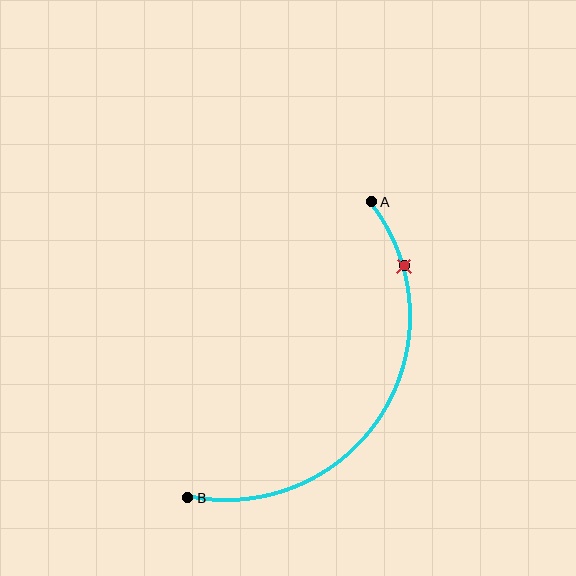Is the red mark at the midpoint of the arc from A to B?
No. The red mark lies on the arc but is closer to endpoint A. The arc midpoint would be at the point on the curve equidistant along the arc from both A and B.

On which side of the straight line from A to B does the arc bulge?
The arc bulges to the right of the straight line connecting A and B.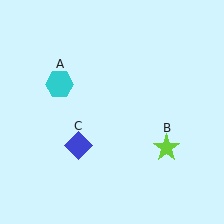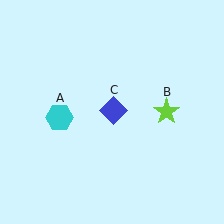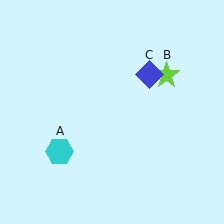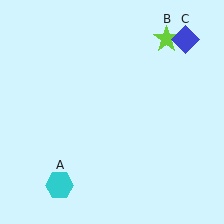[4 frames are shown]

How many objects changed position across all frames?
3 objects changed position: cyan hexagon (object A), lime star (object B), blue diamond (object C).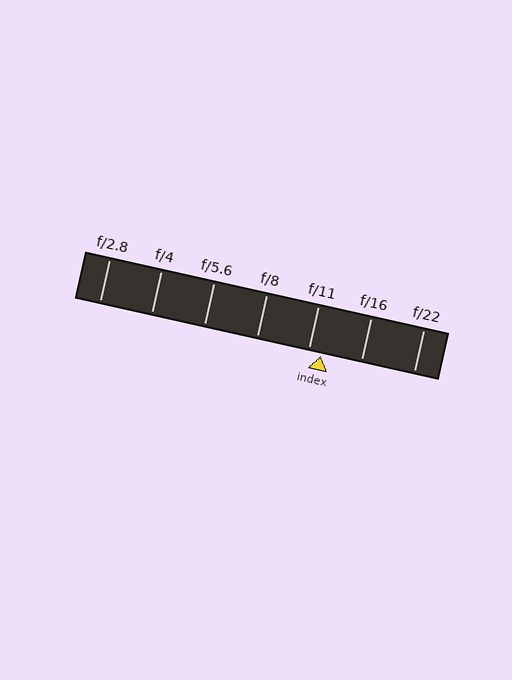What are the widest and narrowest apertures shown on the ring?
The widest aperture shown is f/2.8 and the narrowest is f/22.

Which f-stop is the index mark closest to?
The index mark is closest to f/11.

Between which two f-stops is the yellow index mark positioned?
The index mark is between f/11 and f/16.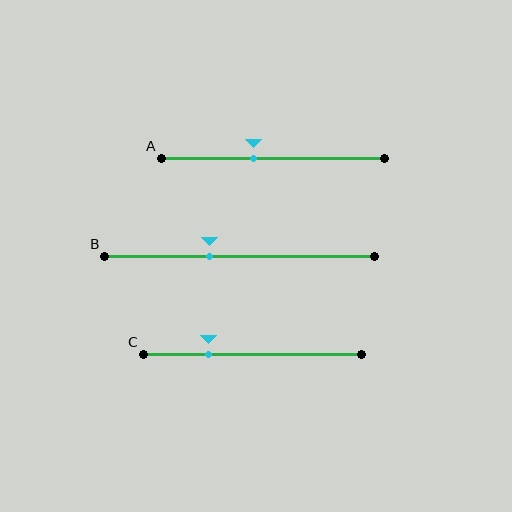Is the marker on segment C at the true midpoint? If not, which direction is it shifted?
No, the marker on segment C is shifted to the left by about 20% of the segment length.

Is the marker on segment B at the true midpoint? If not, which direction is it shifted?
No, the marker on segment B is shifted to the left by about 11% of the segment length.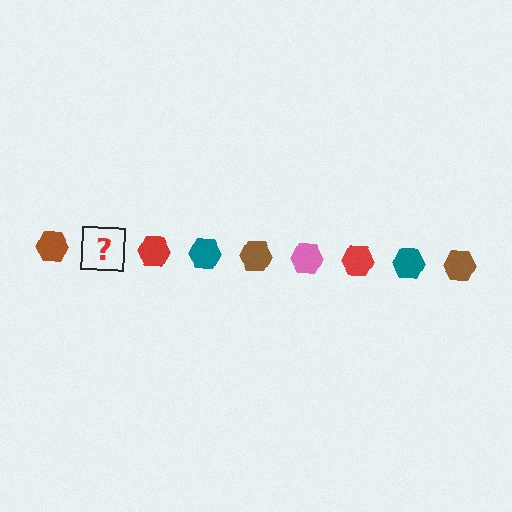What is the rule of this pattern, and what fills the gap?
The rule is that the pattern cycles through brown, pink, red, teal hexagons. The gap should be filled with a pink hexagon.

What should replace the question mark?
The question mark should be replaced with a pink hexagon.